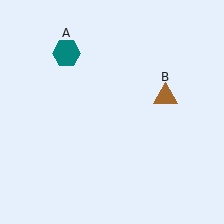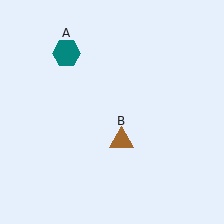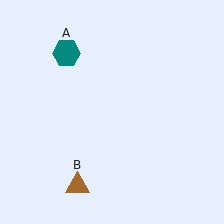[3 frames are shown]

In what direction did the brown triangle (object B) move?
The brown triangle (object B) moved down and to the left.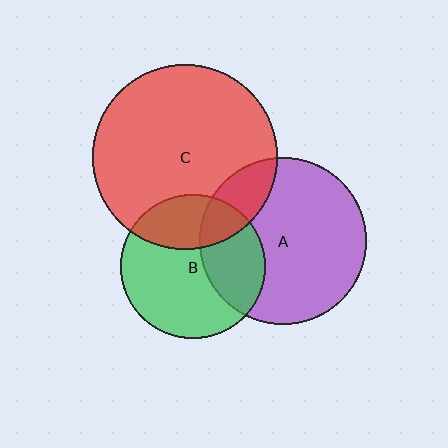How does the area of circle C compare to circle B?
Approximately 1.6 times.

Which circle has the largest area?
Circle C (red).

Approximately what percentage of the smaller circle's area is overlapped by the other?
Approximately 35%.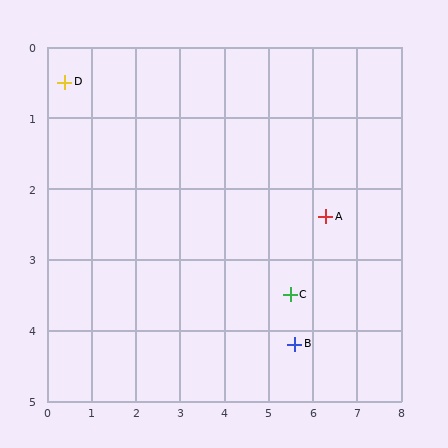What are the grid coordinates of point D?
Point D is at approximately (0.4, 0.5).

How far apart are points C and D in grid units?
Points C and D are about 5.9 grid units apart.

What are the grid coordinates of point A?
Point A is at approximately (6.3, 2.4).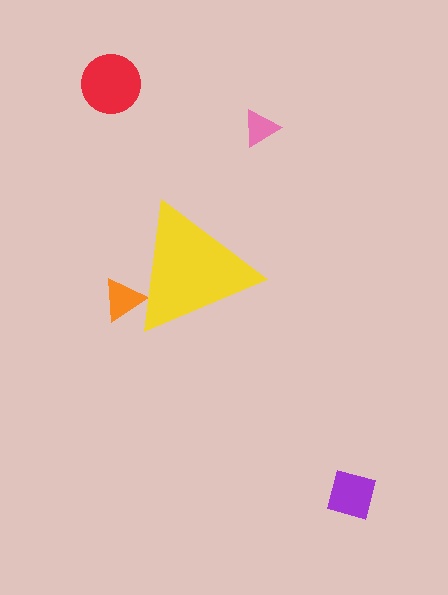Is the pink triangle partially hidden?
No, the pink triangle is fully visible.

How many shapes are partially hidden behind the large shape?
1 shape is partially hidden.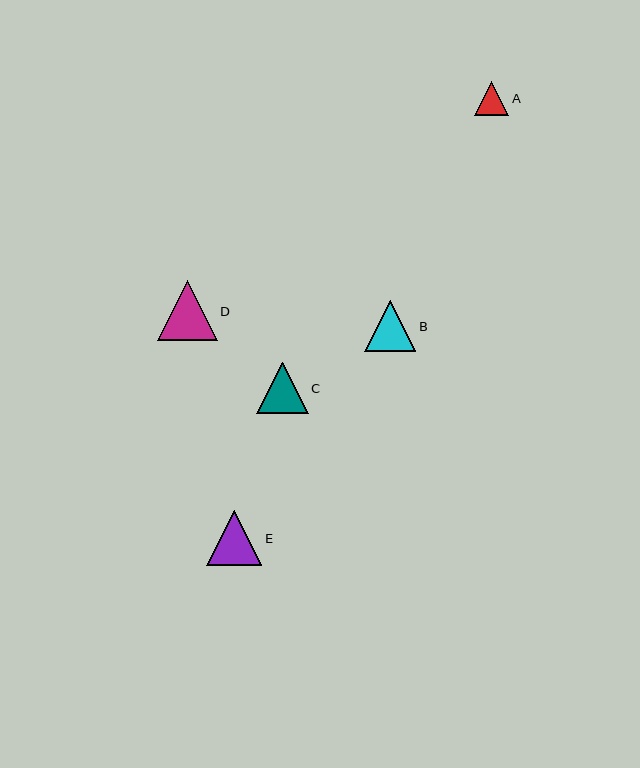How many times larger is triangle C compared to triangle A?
Triangle C is approximately 1.5 times the size of triangle A.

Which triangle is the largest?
Triangle D is the largest with a size of approximately 60 pixels.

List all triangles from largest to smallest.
From largest to smallest: D, E, C, B, A.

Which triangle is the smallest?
Triangle A is the smallest with a size of approximately 34 pixels.